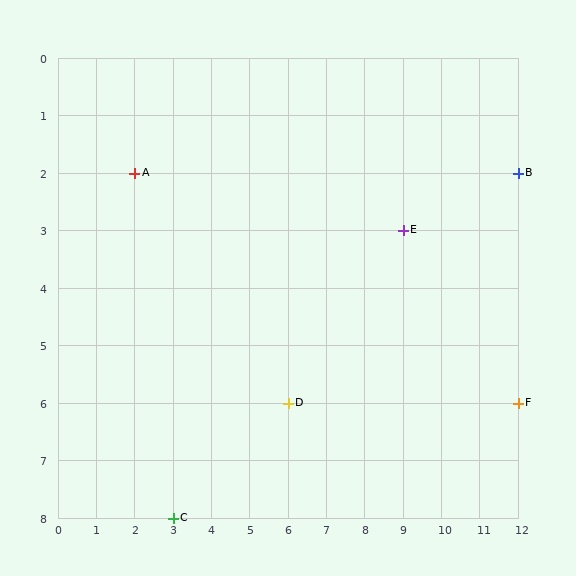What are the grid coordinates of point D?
Point D is at grid coordinates (6, 6).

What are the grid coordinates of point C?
Point C is at grid coordinates (3, 8).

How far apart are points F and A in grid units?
Points F and A are 10 columns and 4 rows apart (about 10.8 grid units diagonally).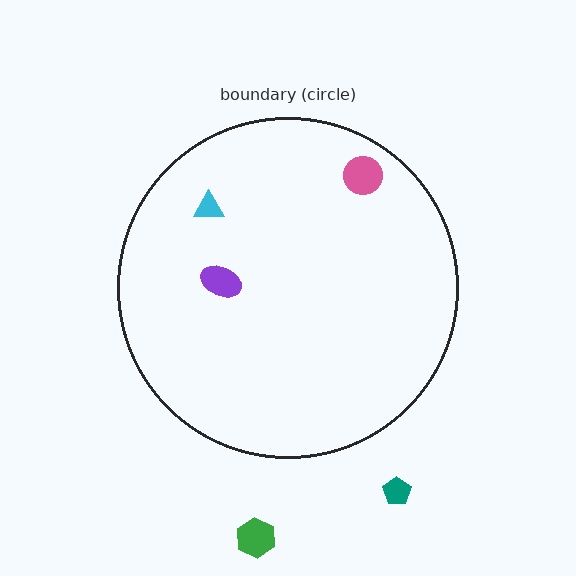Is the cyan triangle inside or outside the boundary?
Inside.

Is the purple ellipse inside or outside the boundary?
Inside.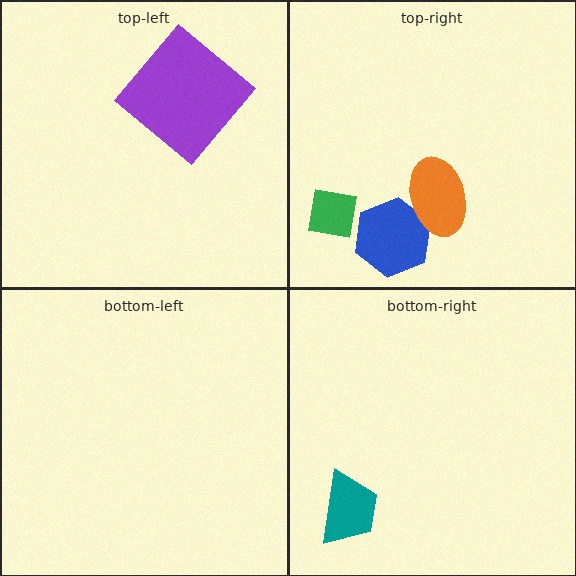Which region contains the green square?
The top-right region.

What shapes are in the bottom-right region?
The teal trapezoid.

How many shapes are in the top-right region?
3.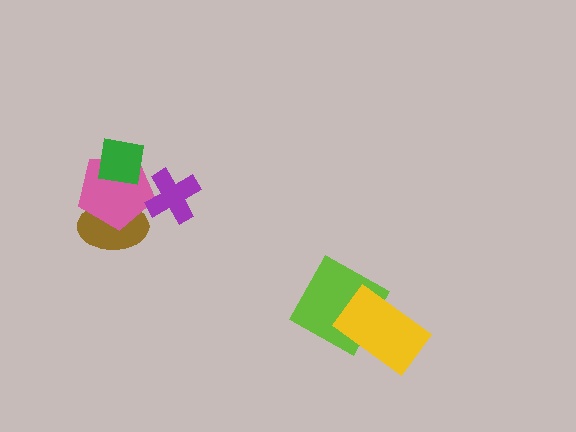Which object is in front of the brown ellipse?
The pink pentagon is in front of the brown ellipse.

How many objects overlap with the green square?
1 object overlaps with the green square.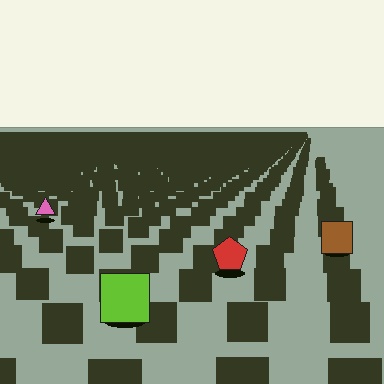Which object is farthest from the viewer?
The pink triangle is farthest from the viewer. It appears smaller and the ground texture around it is denser.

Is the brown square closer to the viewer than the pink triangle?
Yes. The brown square is closer — you can tell from the texture gradient: the ground texture is coarser near it.